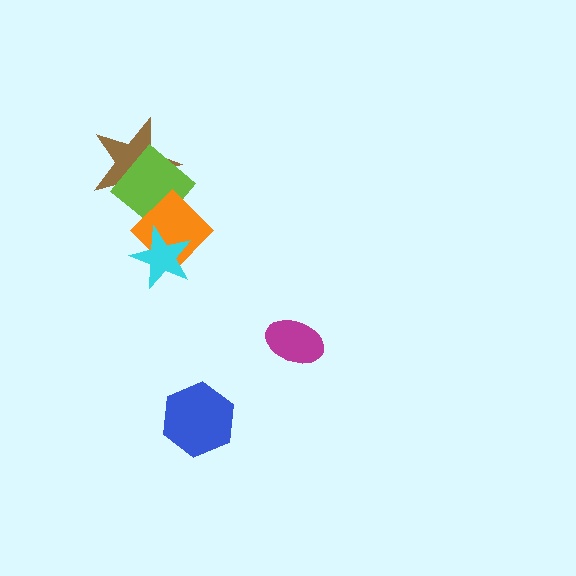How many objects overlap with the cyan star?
1 object overlaps with the cyan star.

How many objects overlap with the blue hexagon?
0 objects overlap with the blue hexagon.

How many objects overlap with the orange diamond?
3 objects overlap with the orange diamond.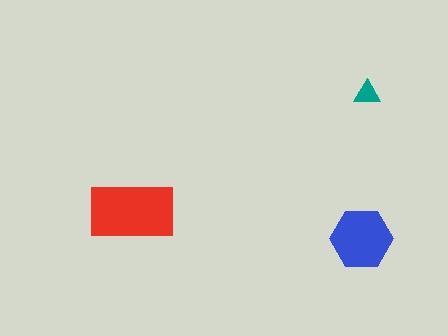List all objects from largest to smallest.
The red rectangle, the blue hexagon, the teal triangle.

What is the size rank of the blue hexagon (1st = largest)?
2nd.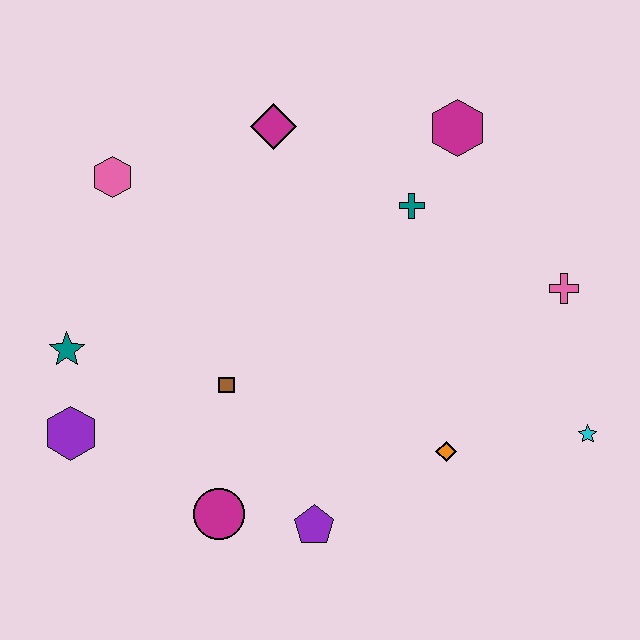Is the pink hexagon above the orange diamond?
Yes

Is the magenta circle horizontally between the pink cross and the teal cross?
No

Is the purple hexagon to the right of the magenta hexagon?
No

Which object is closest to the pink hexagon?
The magenta diamond is closest to the pink hexagon.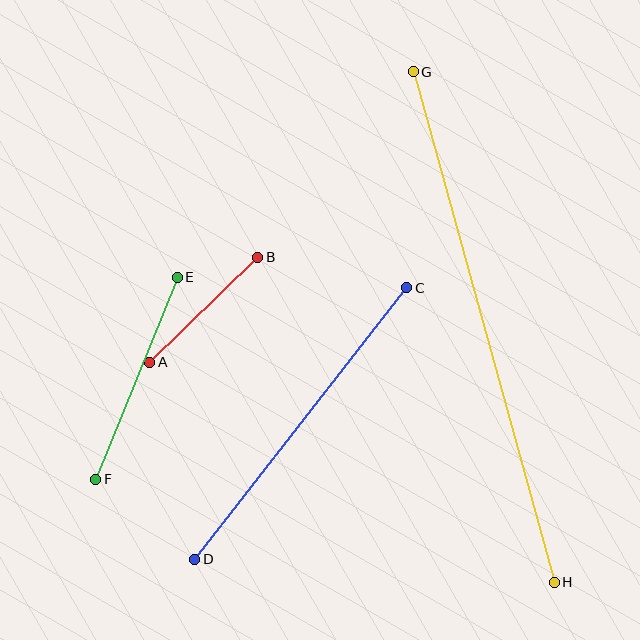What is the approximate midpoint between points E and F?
The midpoint is at approximately (136, 378) pixels.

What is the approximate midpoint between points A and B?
The midpoint is at approximately (204, 310) pixels.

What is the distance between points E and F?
The distance is approximately 218 pixels.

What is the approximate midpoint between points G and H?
The midpoint is at approximately (484, 327) pixels.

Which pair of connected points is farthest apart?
Points G and H are farthest apart.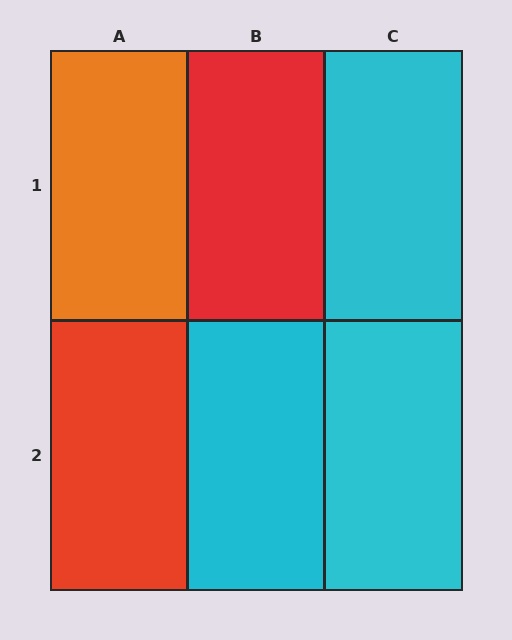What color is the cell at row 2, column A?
Red.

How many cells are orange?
1 cell is orange.